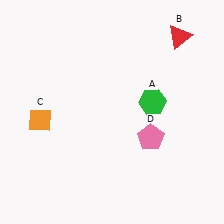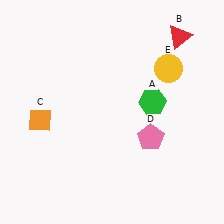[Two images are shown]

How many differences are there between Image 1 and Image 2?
There is 1 difference between the two images.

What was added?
A yellow circle (E) was added in Image 2.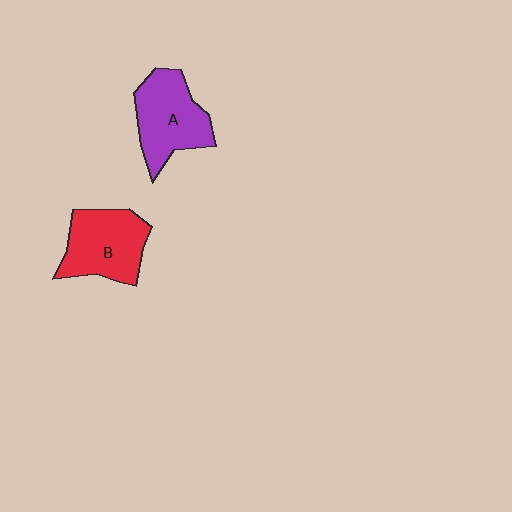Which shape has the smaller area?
Shape B (red).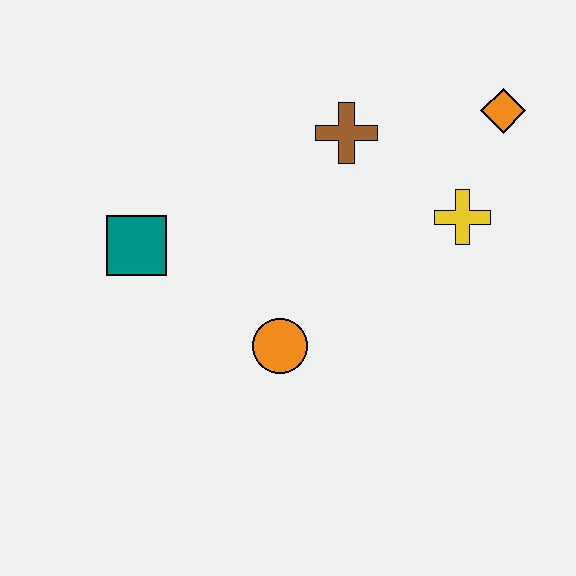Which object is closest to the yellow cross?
The orange diamond is closest to the yellow cross.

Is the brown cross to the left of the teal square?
No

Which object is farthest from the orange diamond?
The teal square is farthest from the orange diamond.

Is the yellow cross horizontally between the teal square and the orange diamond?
Yes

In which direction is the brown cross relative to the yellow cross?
The brown cross is to the left of the yellow cross.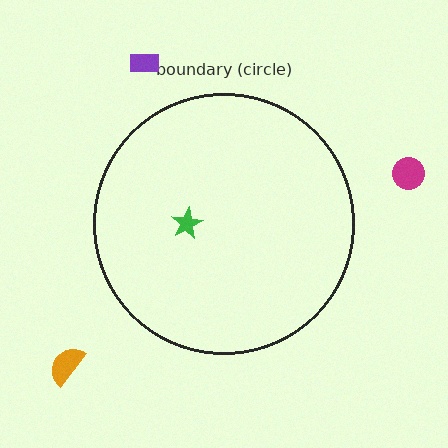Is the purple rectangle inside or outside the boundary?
Outside.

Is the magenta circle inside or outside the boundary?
Outside.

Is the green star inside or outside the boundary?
Inside.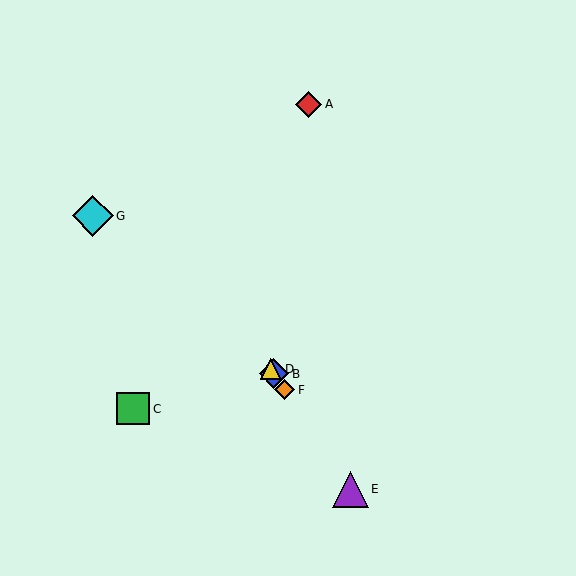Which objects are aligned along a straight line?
Objects B, D, E, F are aligned along a straight line.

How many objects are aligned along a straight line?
4 objects (B, D, E, F) are aligned along a straight line.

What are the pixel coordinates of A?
Object A is at (308, 104).